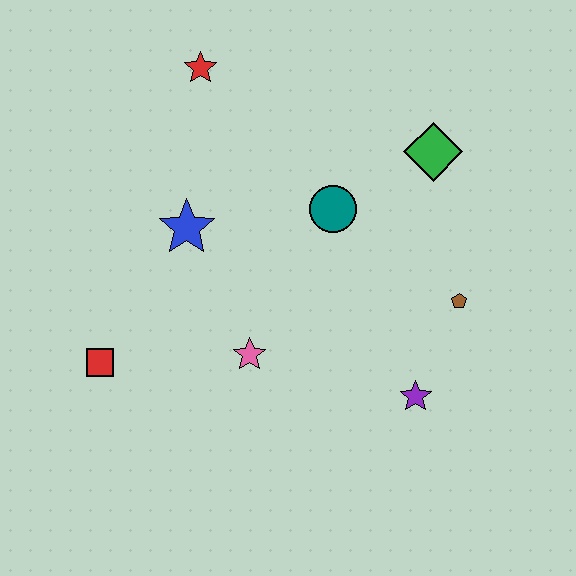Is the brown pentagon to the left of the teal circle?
No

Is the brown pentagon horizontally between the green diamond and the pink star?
No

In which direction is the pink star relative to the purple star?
The pink star is to the left of the purple star.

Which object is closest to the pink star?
The blue star is closest to the pink star.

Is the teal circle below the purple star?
No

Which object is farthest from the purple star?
The red star is farthest from the purple star.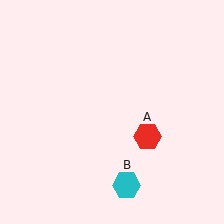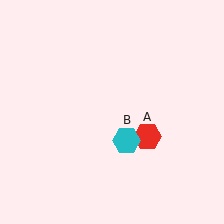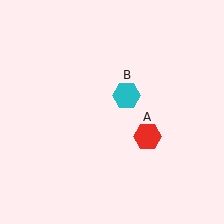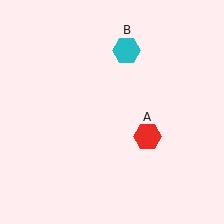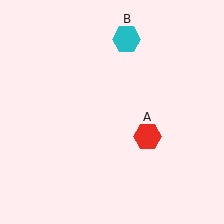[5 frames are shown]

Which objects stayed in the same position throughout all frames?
Red hexagon (object A) remained stationary.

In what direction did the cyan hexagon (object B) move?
The cyan hexagon (object B) moved up.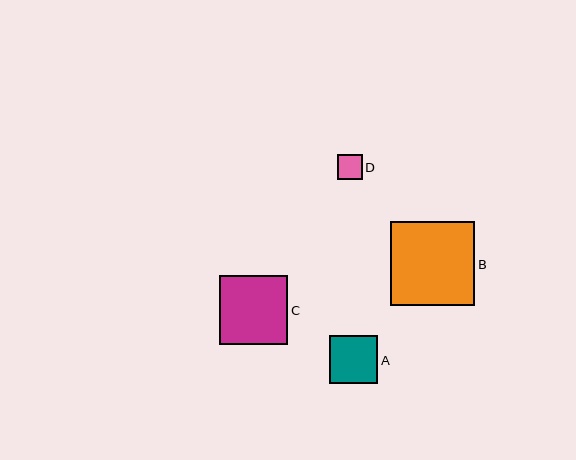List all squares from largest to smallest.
From largest to smallest: B, C, A, D.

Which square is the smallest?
Square D is the smallest with a size of approximately 25 pixels.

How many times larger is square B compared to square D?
Square B is approximately 3.3 times the size of square D.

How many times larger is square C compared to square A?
Square C is approximately 1.4 times the size of square A.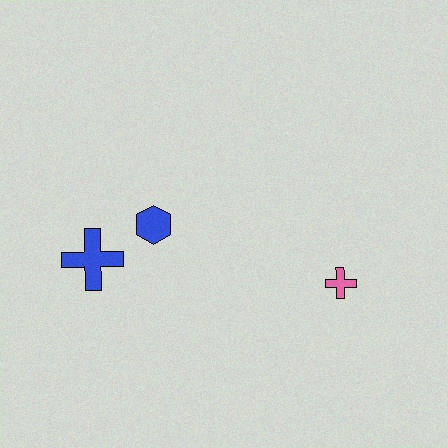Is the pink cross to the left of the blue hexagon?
No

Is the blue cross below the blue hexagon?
Yes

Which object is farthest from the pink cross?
The blue cross is farthest from the pink cross.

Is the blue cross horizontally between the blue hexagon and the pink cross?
No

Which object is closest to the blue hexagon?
The blue cross is closest to the blue hexagon.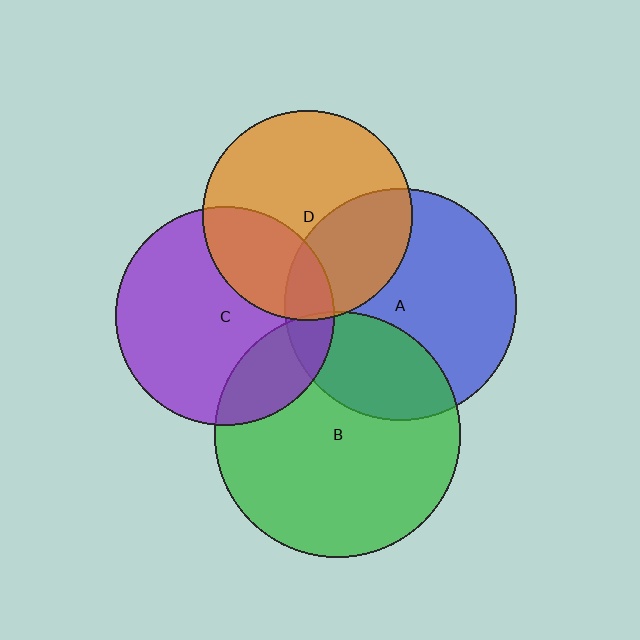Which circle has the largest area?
Circle B (green).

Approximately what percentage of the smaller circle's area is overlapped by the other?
Approximately 35%.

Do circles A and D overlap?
Yes.